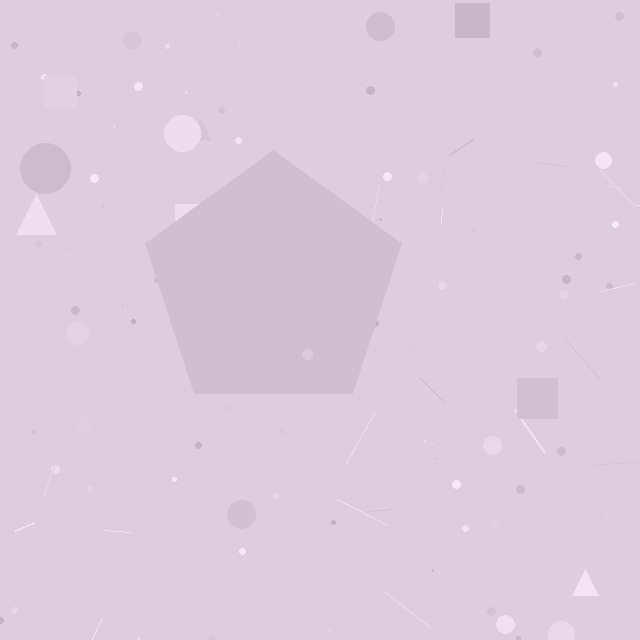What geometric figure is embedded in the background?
A pentagon is embedded in the background.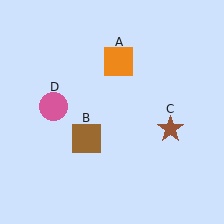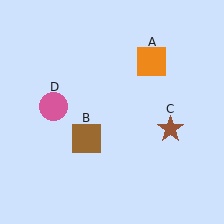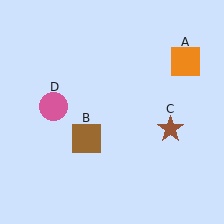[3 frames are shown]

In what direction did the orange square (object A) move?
The orange square (object A) moved right.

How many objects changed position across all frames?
1 object changed position: orange square (object A).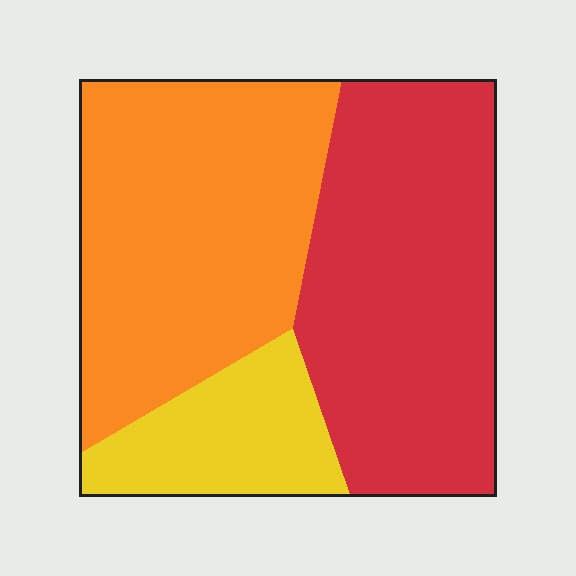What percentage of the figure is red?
Red takes up about two fifths (2/5) of the figure.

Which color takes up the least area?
Yellow, at roughly 15%.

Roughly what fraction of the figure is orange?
Orange takes up about two fifths (2/5) of the figure.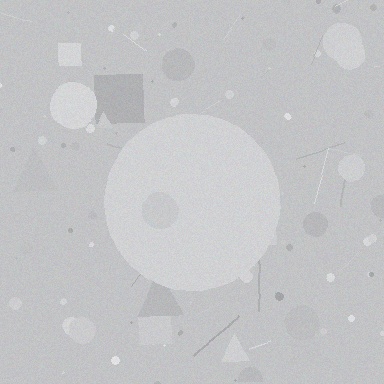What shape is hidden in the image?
A circle is hidden in the image.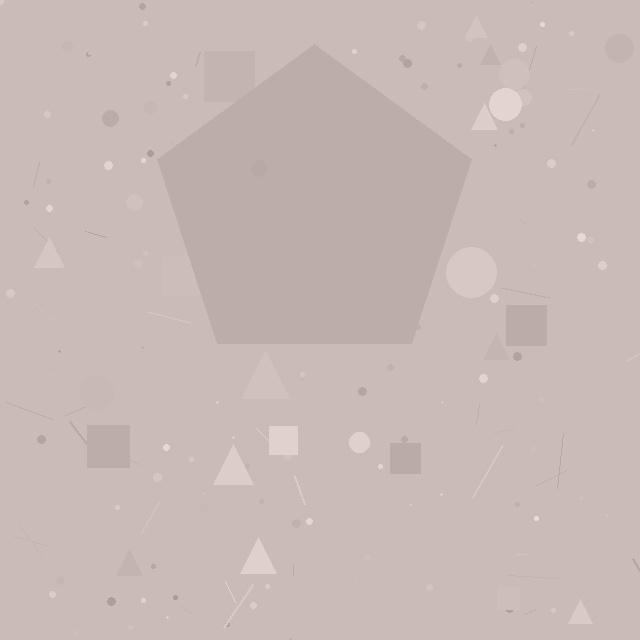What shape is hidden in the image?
A pentagon is hidden in the image.